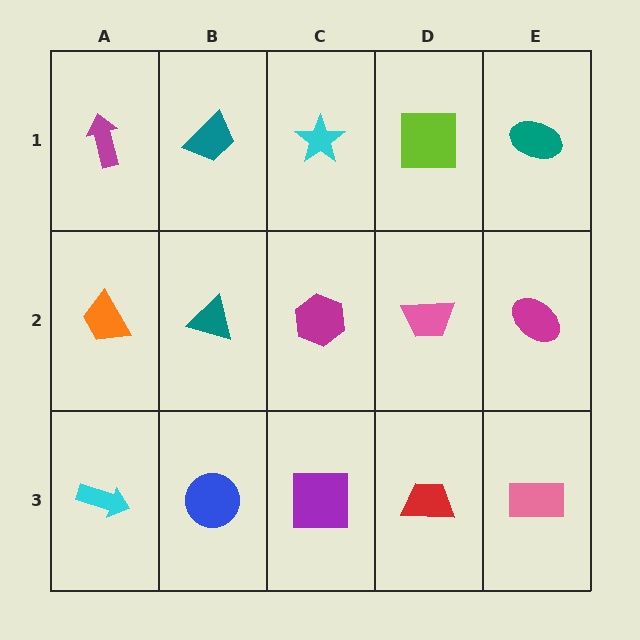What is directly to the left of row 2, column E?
A pink trapezoid.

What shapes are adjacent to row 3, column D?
A pink trapezoid (row 2, column D), a purple square (row 3, column C), a pink rectangle (row 3, column E).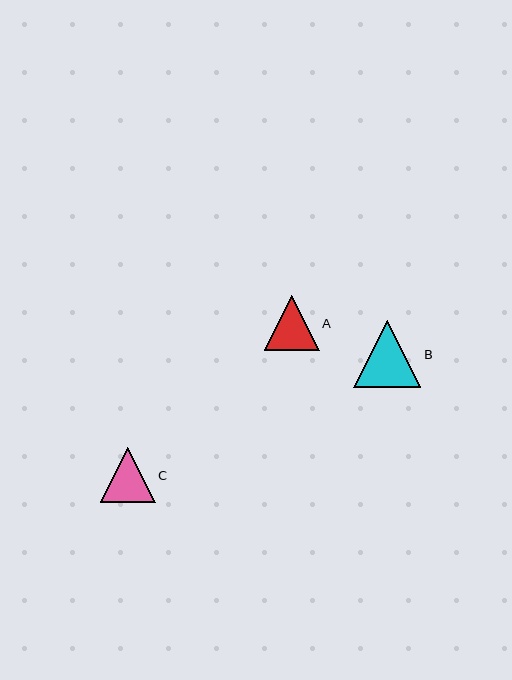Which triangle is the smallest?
Triangle C is the smallest with a size of approximately 55 pixels.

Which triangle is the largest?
Triangle B is the largest with a size of approximately 67 pixels.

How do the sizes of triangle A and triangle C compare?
Triangle A and triangle C are approximately the same size.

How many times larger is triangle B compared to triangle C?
Triangle B is approximately 1.2 times the size of triangle C.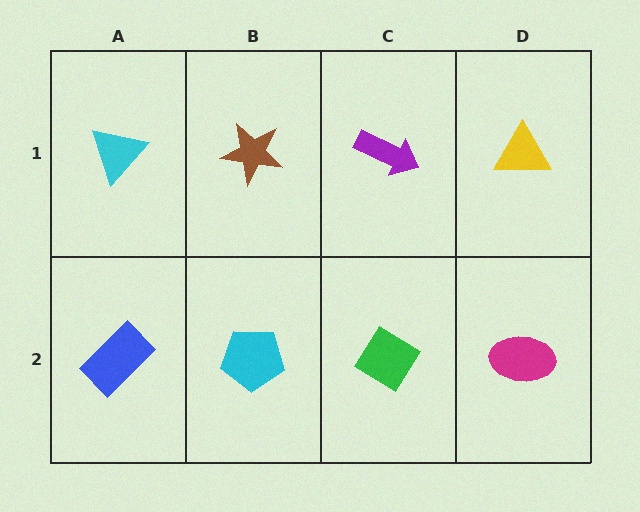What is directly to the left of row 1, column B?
A cyan triangle.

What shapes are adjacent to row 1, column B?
A cyan pentagon (row 2, column B), a cyan triangle (row 1, column A), a purple arrow (row 1, column C).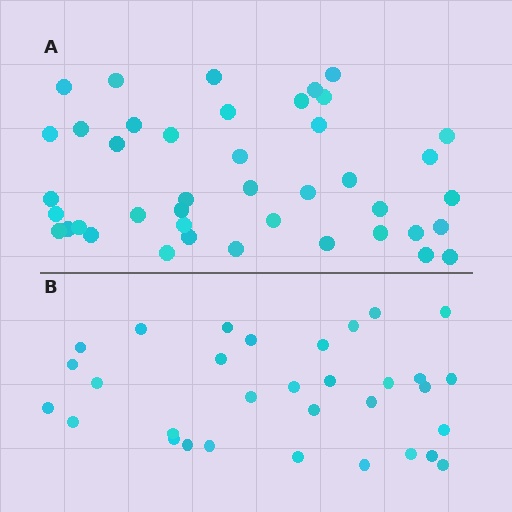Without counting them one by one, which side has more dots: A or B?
Region A (the top region) has more dots.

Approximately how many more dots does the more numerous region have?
Region A has roughly 10 or so more dots than region B.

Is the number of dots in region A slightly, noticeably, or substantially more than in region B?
Region A has noticeably more, but not dramatically so. The ratio is roughly 1.3 to 1.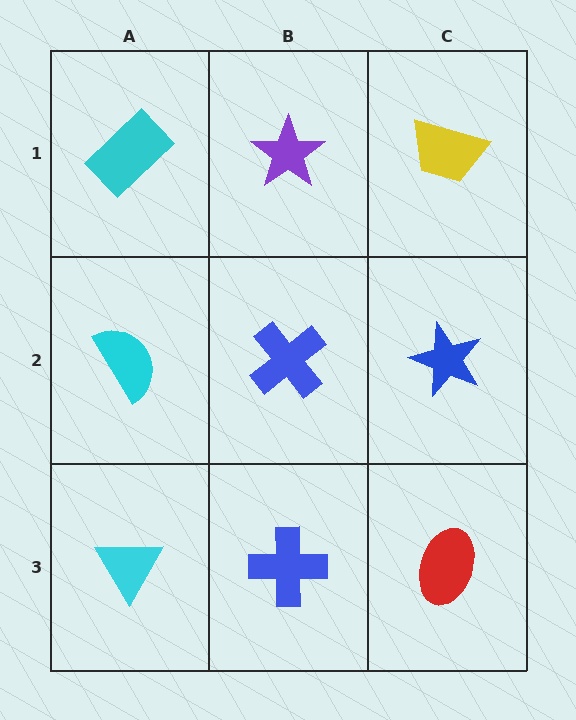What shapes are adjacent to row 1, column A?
A cyan semicircle (row 2, column A), a purple star (row 1, column B).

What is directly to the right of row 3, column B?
A red ellipse.